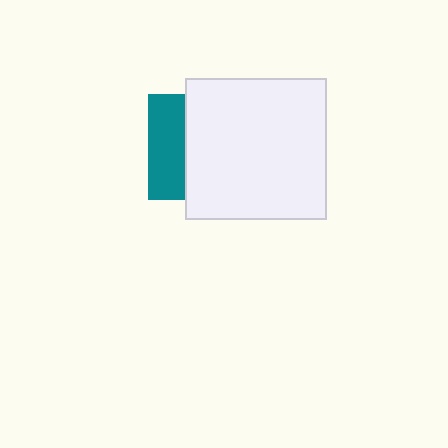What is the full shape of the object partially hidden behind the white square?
The partially hidden object is a teal square.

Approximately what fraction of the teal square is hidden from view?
Roughly 65% of the teal square is hidden behind the white square.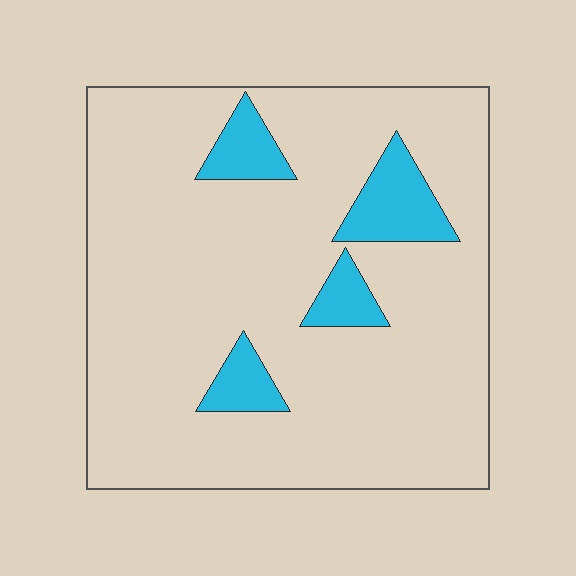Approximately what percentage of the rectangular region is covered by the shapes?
Approximately 10%.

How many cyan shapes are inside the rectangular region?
4.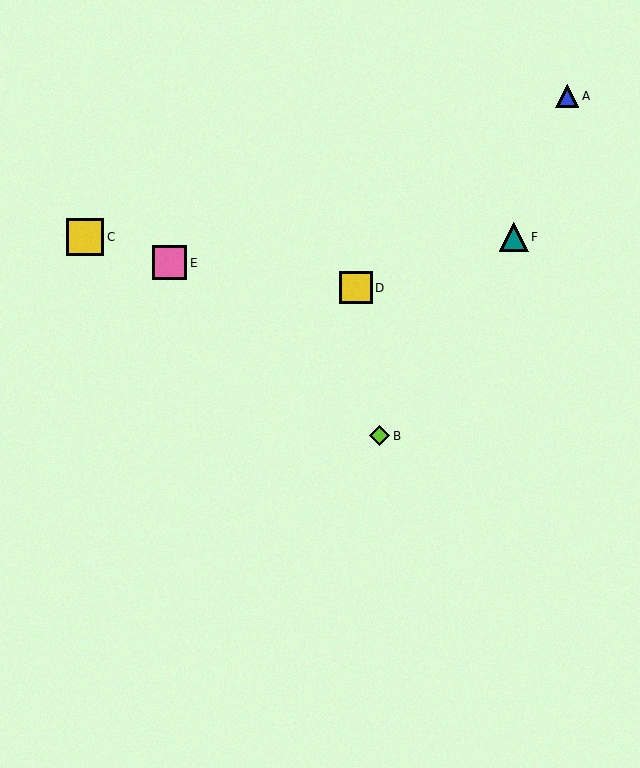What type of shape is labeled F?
Shape F is a teal triangle.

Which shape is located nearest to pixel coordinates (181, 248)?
The pink square (labeled E) at (170, 263) is nearest to that location.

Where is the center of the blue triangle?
The center of the blue triangle is at (567, 96).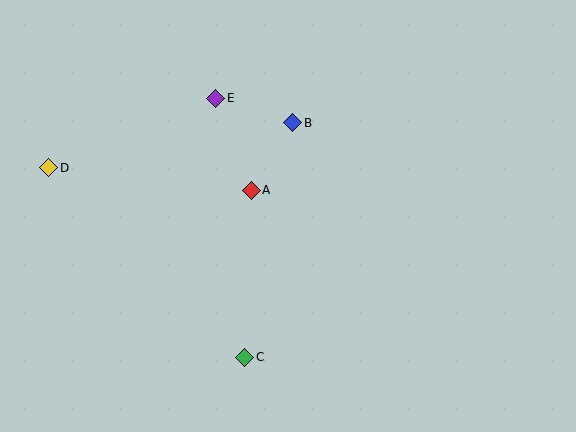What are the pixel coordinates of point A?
Point A is at (251, 190).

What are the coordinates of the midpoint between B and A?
The midpoint between B and A is at (272, 156).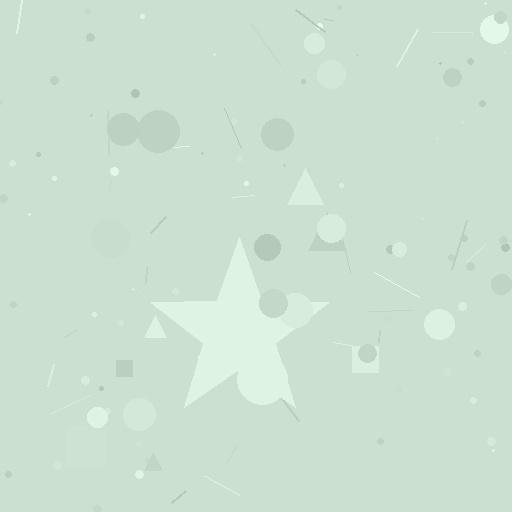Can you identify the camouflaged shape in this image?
The camouflaged shape is a star.